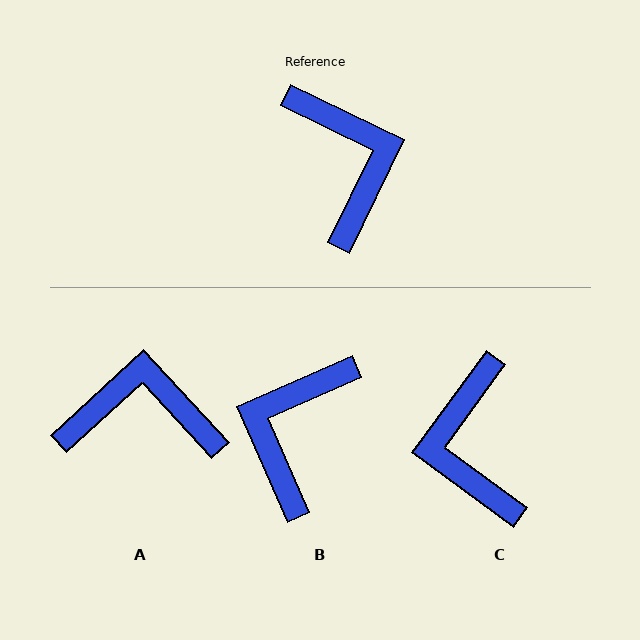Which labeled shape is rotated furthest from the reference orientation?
C, about 170 degrees away.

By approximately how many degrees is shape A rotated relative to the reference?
Approximately 69 degrees counter-clockwise.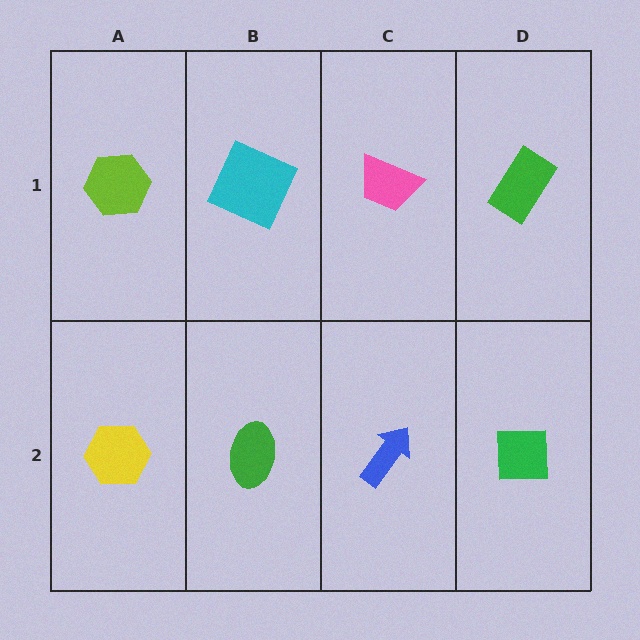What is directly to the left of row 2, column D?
A blue arrow.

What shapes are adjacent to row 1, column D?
A green square (row 2, column D), a pink trapezoid (row 1, column C).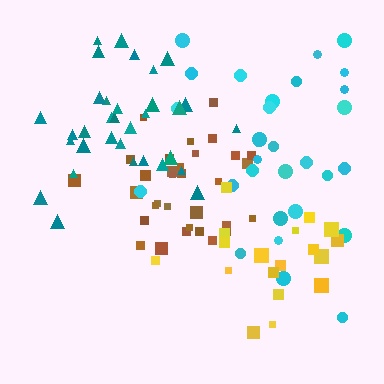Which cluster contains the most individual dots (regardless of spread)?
Brown (33).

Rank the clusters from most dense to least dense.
brown, teal, yellow, cyan.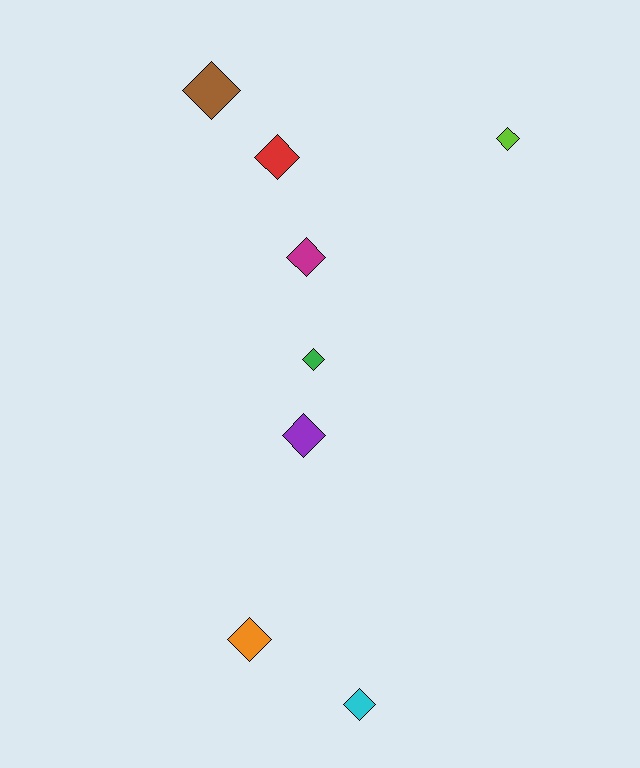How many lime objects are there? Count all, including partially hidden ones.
There is 1 lime object.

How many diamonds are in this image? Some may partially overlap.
There are 8 diamonds.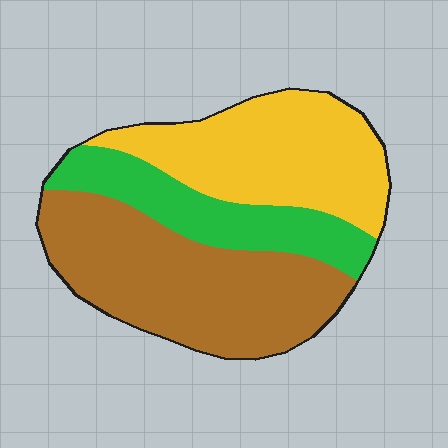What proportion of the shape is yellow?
Yellow takes up about one third (1/3) of the shape.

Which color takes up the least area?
Green, at roughly 20%.